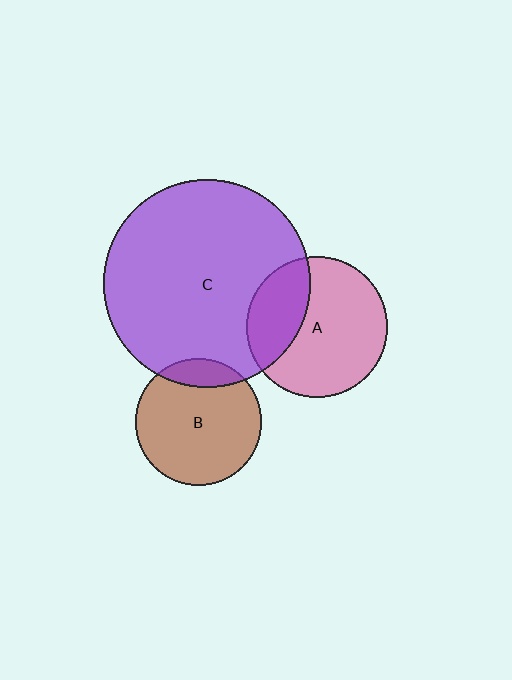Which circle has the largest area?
Circle C (purple).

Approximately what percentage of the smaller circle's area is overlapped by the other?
Approximately 15%.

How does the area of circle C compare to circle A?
Approximately 2.2 times.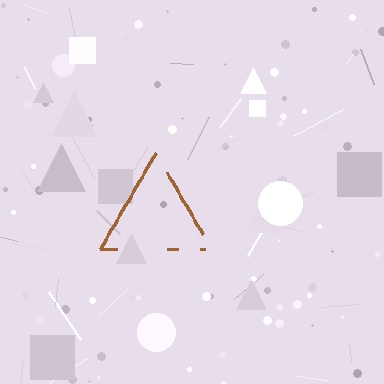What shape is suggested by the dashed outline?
The dashed outline suggests a triangle.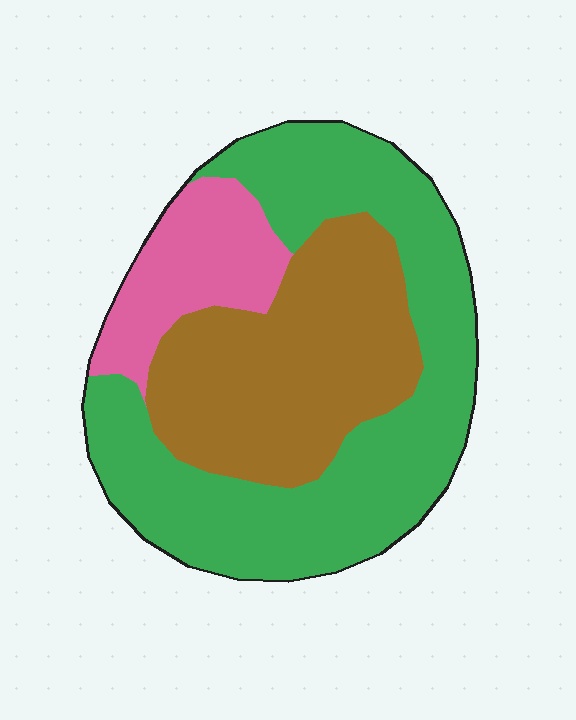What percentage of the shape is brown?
Brown covers 34% of the shape.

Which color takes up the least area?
Pink, at roughly 15%.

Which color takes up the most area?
Green, at roughly 50%.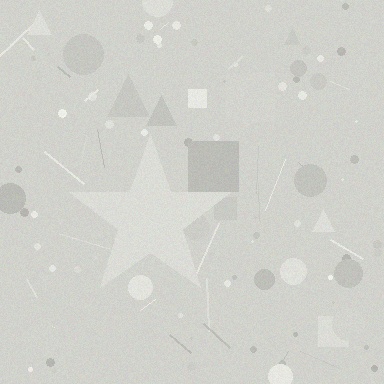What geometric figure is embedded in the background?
A star is embedded in the background.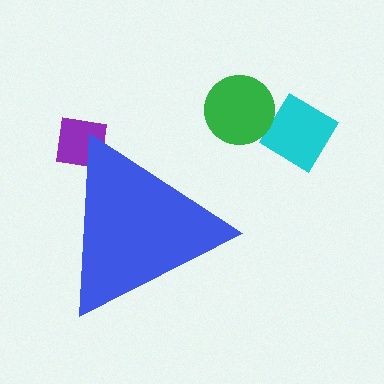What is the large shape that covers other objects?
A blue triangle.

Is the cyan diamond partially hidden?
No, the cyan diamond is fully visible.